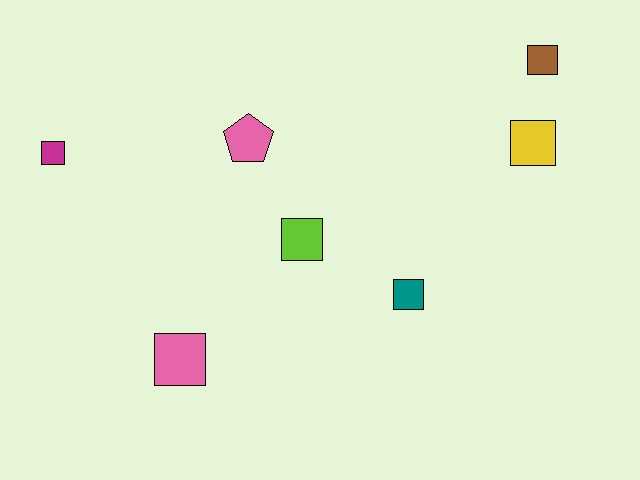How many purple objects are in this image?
There are no purple objects.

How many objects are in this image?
There are 7 objects.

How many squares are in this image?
There are 6 squares.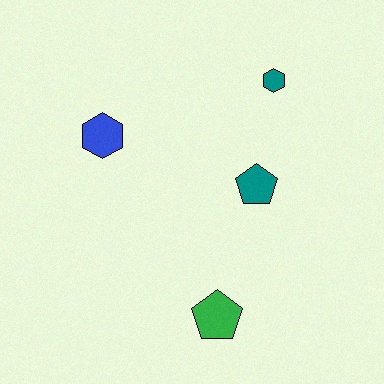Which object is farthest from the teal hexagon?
The green pentagon is farthest from the teal hexagon.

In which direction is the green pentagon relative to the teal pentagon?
The green pentagon is below the teal pentagon.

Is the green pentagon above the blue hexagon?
No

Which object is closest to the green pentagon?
The teal pentagon is closest to the green pentagon.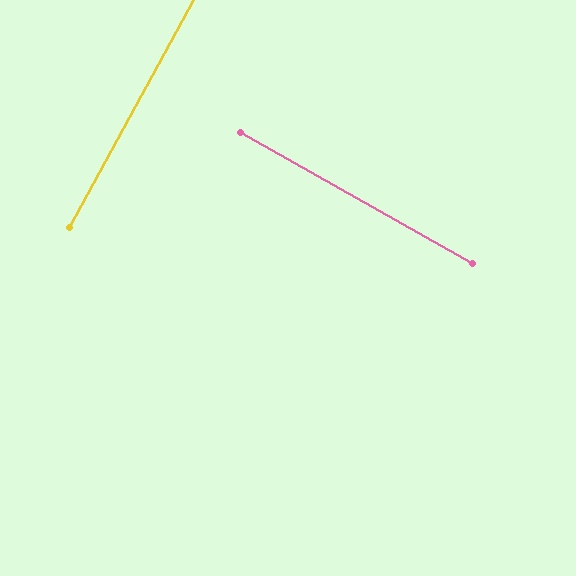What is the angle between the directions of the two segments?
Approximately 89 degrees.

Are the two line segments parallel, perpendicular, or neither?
Perpendicular — they meet at approximately 89°.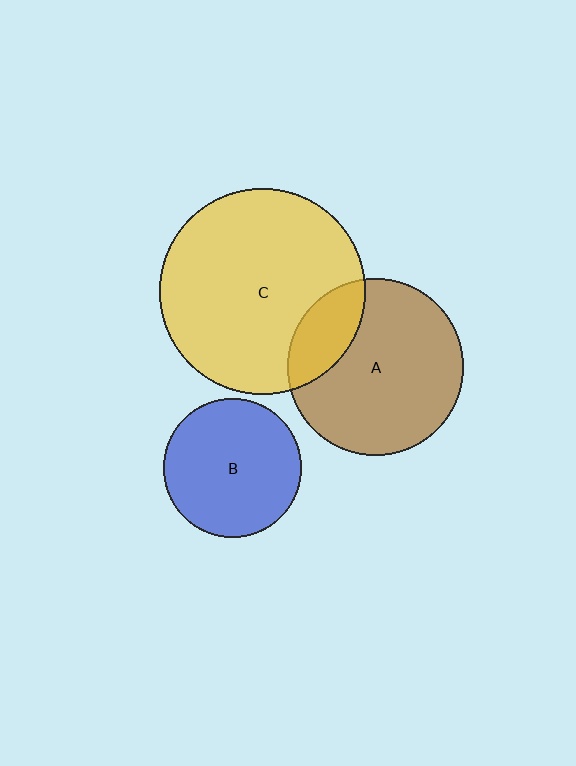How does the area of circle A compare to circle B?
Approximately 1.6 times.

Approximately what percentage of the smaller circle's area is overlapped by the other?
Approximately 20%.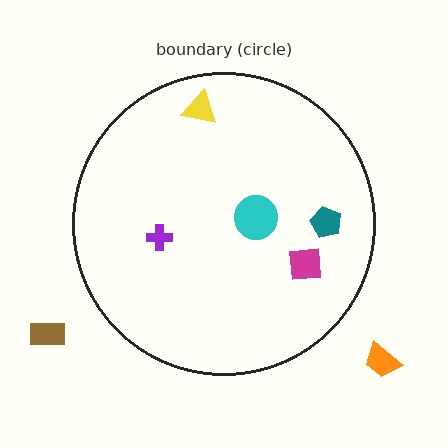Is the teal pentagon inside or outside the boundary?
Inside.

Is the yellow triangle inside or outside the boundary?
Inside.